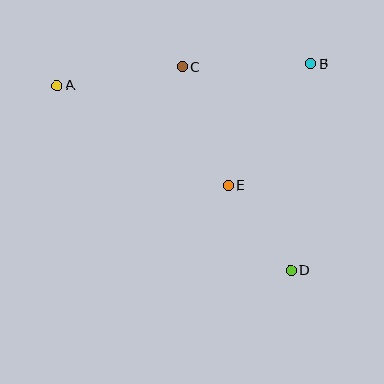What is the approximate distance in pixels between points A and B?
The distance between A and B is approximately 254 pixels.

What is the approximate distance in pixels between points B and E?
The distance between B and E is approximately 147 pixels.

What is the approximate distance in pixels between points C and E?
The distance between C and E is approximately 127 pixels.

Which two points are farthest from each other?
Points A and D are farthest from each other.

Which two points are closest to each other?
Points D and E are closest to each other.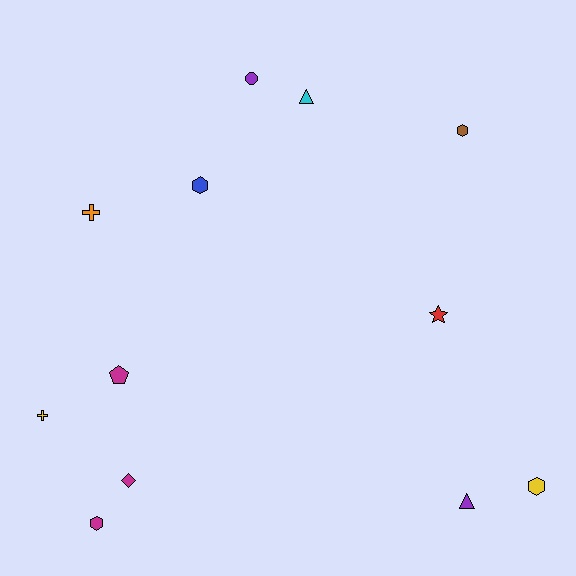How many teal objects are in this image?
There are no teal objects.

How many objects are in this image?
There are 12 objects.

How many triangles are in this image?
There are 2 triangles.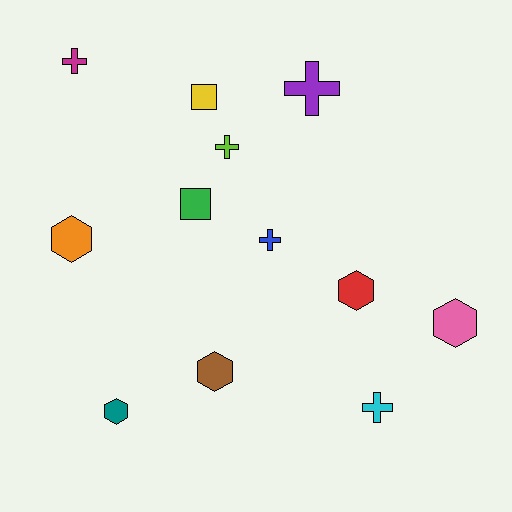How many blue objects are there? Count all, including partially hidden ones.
There is 1 blue object.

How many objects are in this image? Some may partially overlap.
There are 12 objects.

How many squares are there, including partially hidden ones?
There are 2 squares.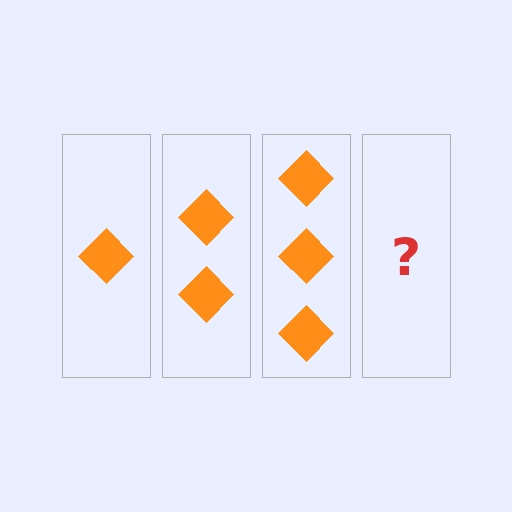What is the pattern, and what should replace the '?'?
The pattern is that each step adds one more diamond. The '?' should be 4 diamonds.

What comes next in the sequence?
The next element should be 4 diamonds.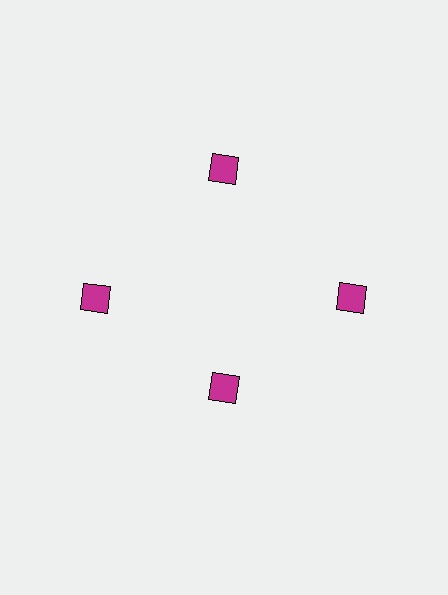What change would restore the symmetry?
The symmetry would be restored by moving it outward, back onto the ring so that all 4 diamonds sit at equal angles and equal distance from the center.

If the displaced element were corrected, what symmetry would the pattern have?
It would have 4-fold rotational symmetry — the pattern would map onto itself every 90 degrees.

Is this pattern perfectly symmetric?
No. The 4 magenta diamonds are arranged in a ring, but one element near the 6 o'clock position is pulled inward toward the center, breaking the 4-fold rotational symmetry.